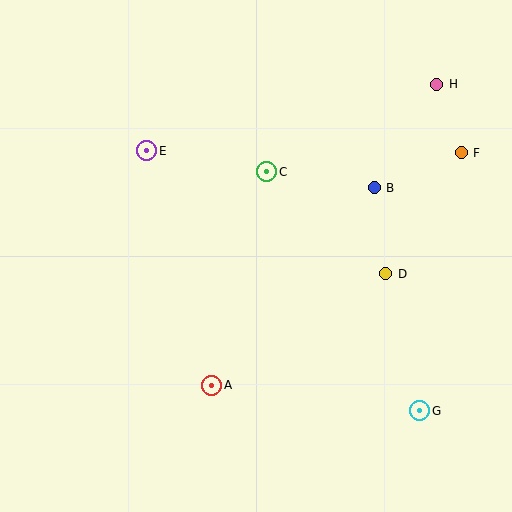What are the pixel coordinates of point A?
Point A is at (212, 385).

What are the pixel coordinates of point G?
Point G is at (420, 411).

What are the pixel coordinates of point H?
Point H is at (437, 84).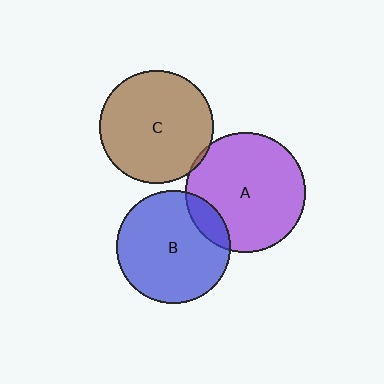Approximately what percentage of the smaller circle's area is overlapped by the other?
Approximately 5%.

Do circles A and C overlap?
Yes.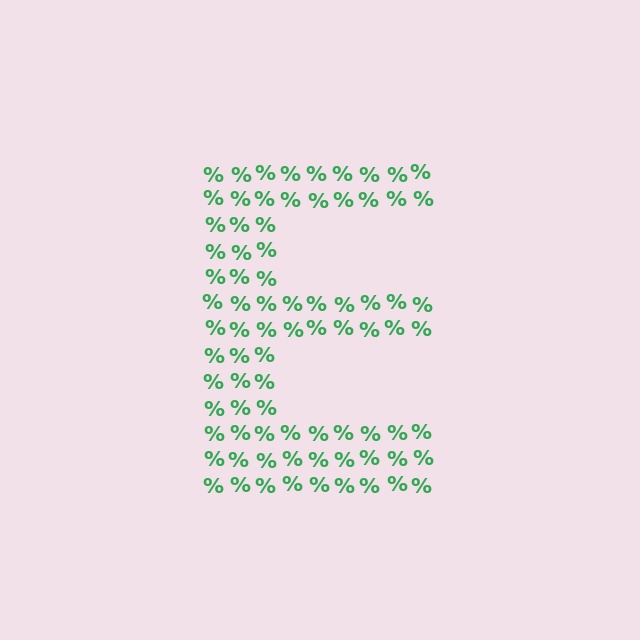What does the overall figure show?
The overall figure shows the letter E.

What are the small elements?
The small elements are percent signs.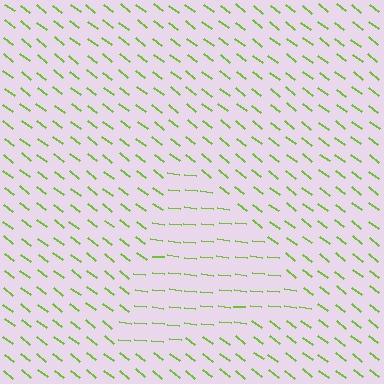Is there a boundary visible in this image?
Yes, there is a texture boundary formed by a change in line orientation.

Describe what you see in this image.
The image is filled with small lime line segments. A triangle region in the image has lines oriented differently from the surrounding lines, creating a visible texture boundary.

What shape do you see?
I see a triangle.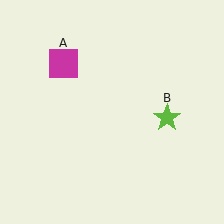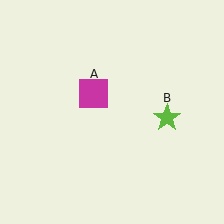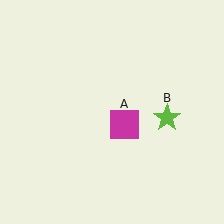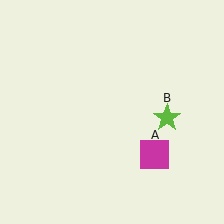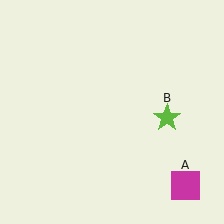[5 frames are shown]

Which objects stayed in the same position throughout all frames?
Lime star (object B) remained stationary.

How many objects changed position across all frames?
1 object changed position: magenta square (object A).